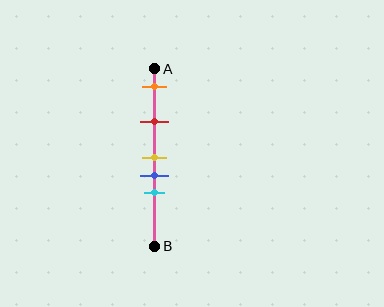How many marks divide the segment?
There are 5 marks dividing the segment.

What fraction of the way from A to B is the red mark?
The red mark is approximately 30% (0.3) of the way from A to B.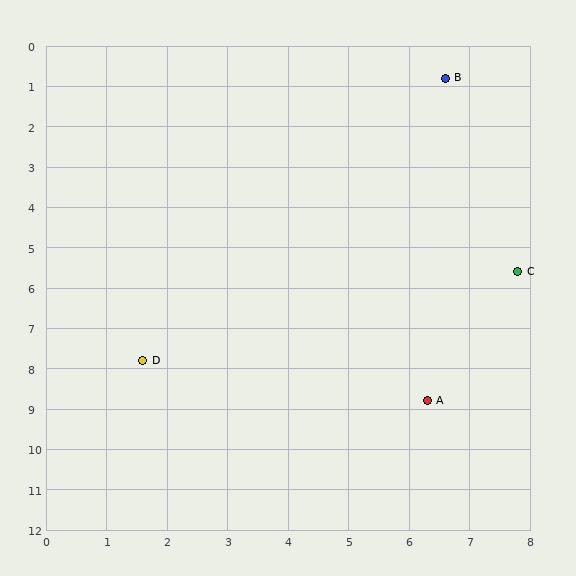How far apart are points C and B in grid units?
Points C and B are about 4.9 grid units apart.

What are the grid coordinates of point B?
Point B is at approximately (6.6, 0.8).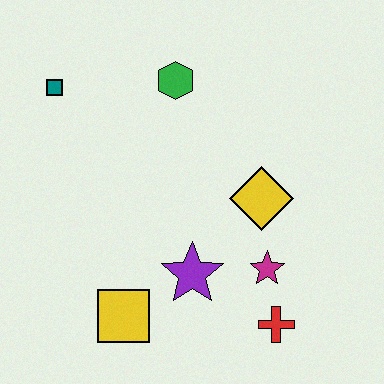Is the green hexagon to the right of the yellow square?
Yes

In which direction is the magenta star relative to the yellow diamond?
The magenta star is below the yellow diamond.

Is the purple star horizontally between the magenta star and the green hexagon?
Yes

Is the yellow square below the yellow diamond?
Yes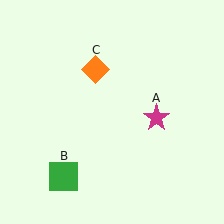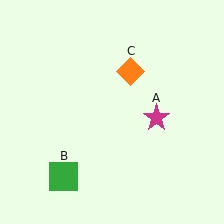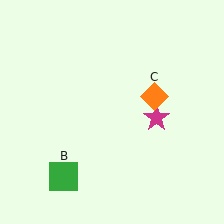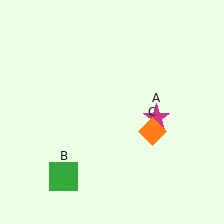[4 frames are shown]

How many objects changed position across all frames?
1 object changed position: orange diamond (object C).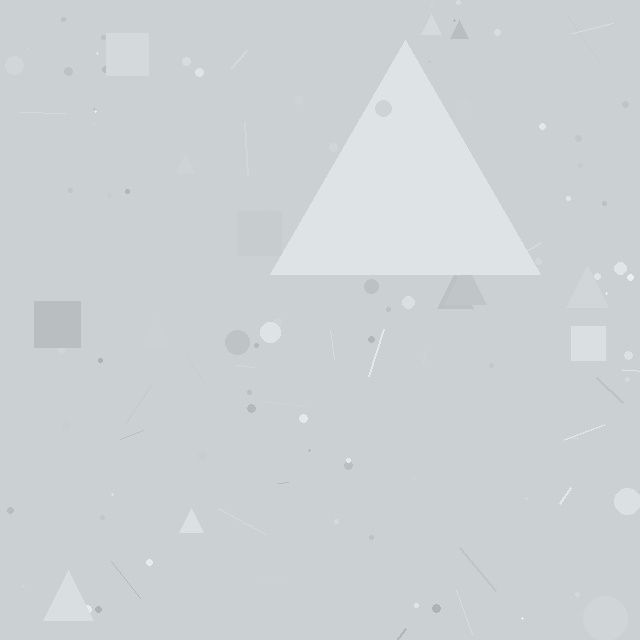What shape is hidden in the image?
A triangle is hidden in the image.